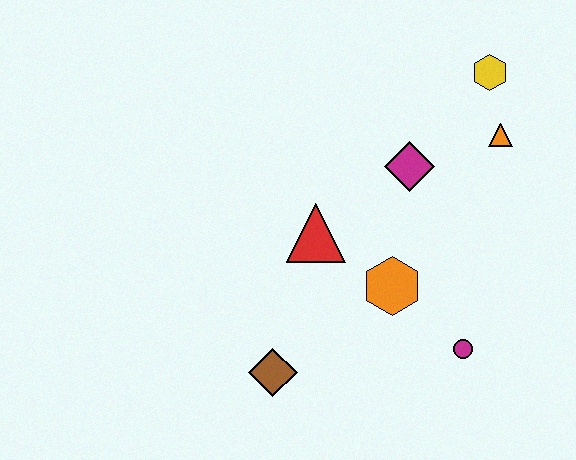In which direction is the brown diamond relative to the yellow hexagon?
The brown diamond is below the yellow hexagon.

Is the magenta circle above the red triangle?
No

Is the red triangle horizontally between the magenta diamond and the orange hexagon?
No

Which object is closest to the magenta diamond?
The orange triangle is closest to the magenta diamond.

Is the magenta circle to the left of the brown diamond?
No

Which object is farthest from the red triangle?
The yellow hexagon is farthest from the red triangle.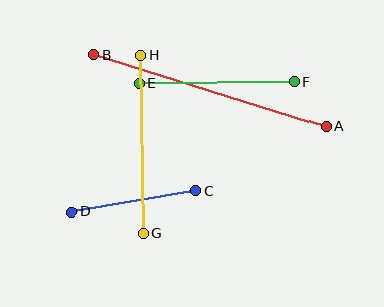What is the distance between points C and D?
The distance is approximately 125 pixels.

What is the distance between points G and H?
The distance is approximately 178 pixels.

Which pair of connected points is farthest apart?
Points A and B are farthest apart.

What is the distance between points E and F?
The distance is approximately 155 pixels.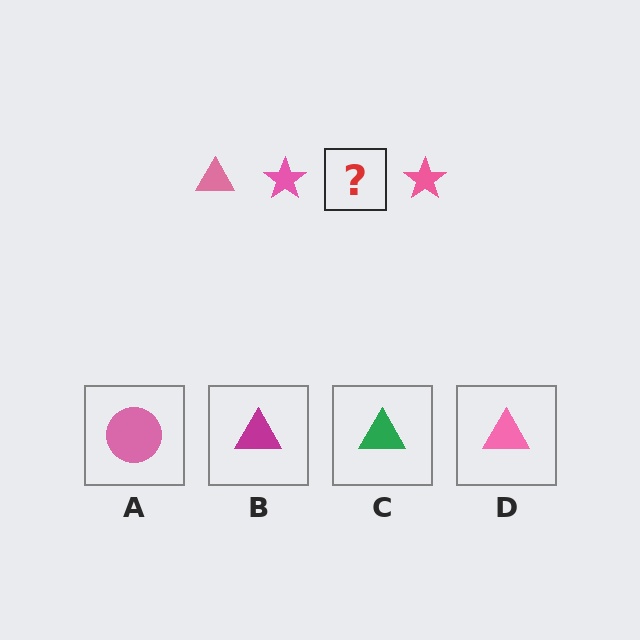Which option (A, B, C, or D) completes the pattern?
D.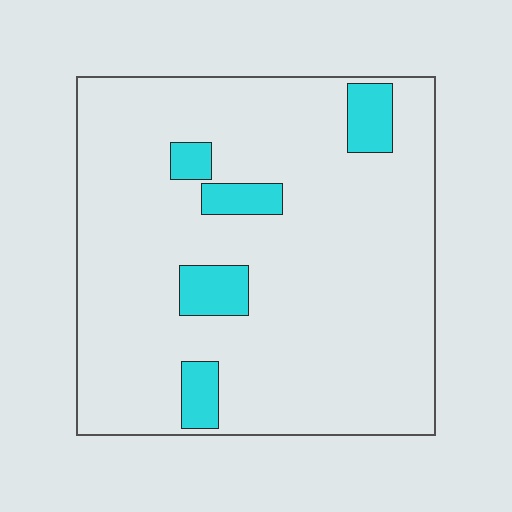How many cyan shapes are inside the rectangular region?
5.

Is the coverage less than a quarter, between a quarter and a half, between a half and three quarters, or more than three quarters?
Less than a quarter.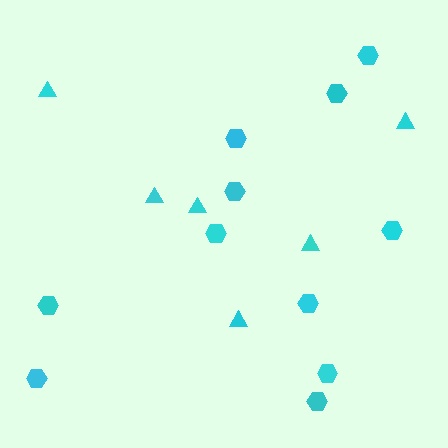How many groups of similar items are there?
There are 2 groups: one group of triangles (6) and one group of hexagons (11).